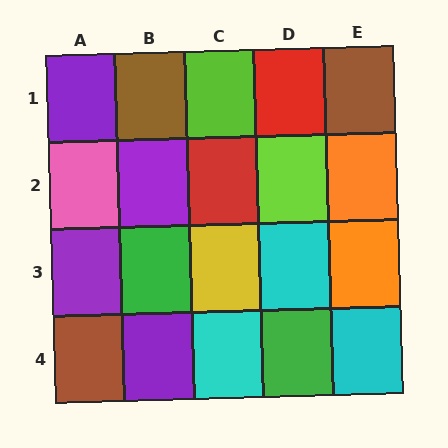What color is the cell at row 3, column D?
Cyan.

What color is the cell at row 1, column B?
Brown.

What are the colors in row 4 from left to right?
Brown, purple, cyan, green, cyan.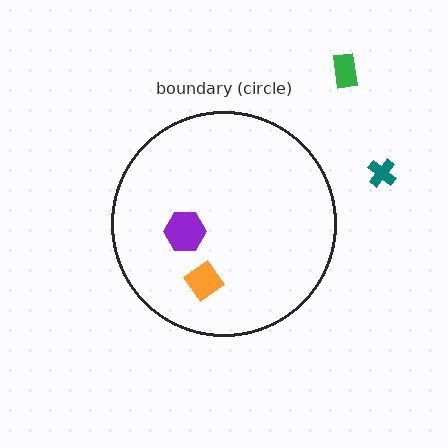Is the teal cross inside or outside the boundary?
Outside.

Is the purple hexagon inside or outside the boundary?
Inside.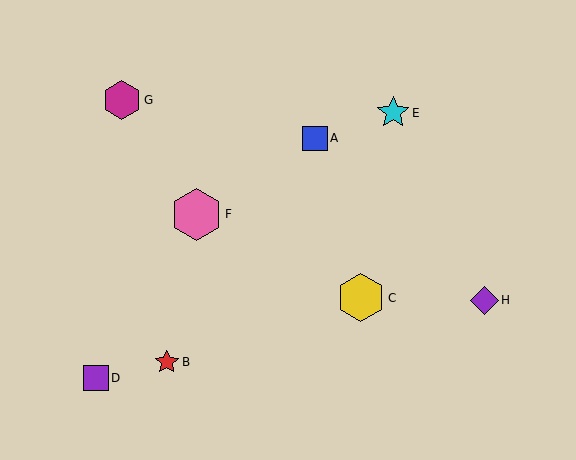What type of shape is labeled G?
Shape G is a magenta hexagon.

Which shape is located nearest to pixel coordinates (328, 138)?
The blue square (labeled A) at (315, 138) is nearest to that location.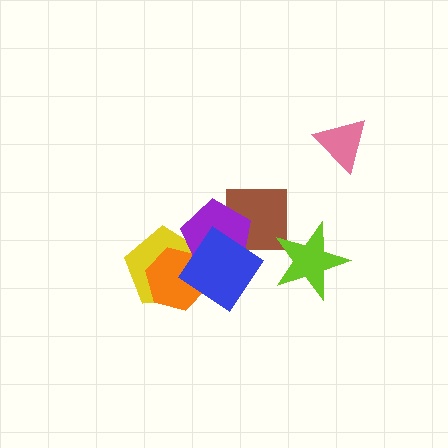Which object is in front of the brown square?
The purple pentagon is in front of the brown square.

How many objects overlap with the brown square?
1 object overlaps with the brown square.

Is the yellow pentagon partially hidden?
Yes, it is partially covered by another shape.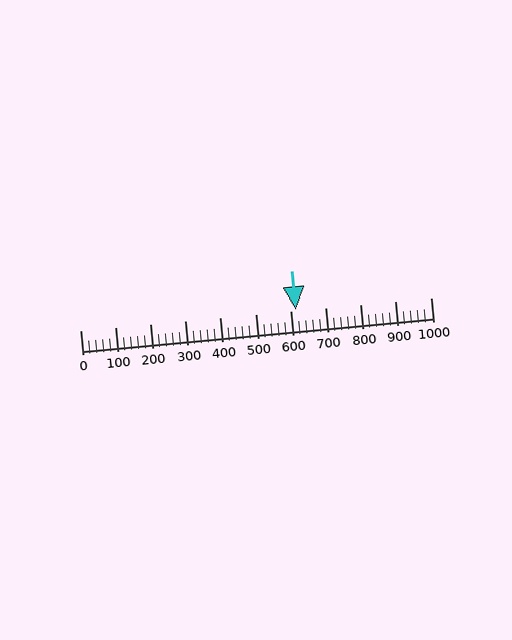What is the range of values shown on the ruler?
The ruler shows values from 0 to 1000.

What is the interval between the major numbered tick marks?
The major tick marks are spaced 100 units apart.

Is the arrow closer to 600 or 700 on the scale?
The arrow is closer to 600.